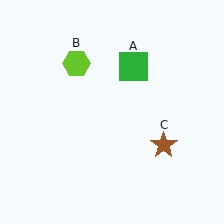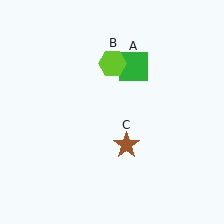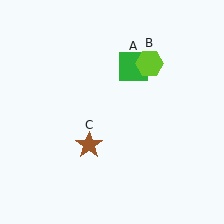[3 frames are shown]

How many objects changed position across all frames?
2 objects changed position: lime hexagon (object B), brown star (object C).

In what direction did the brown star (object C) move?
The brown star (object C) moved left.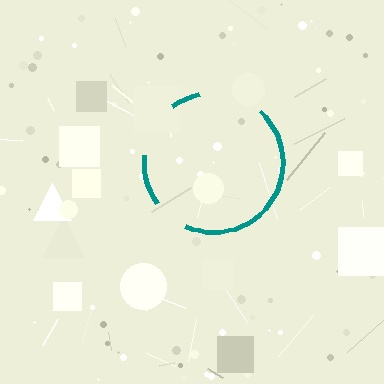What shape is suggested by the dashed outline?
The dashed outline suggests a circle.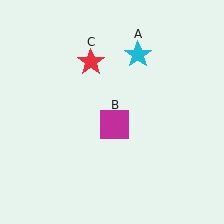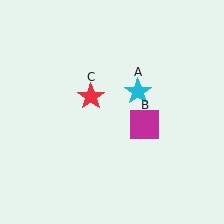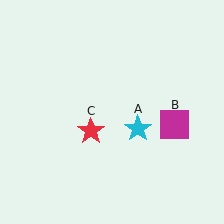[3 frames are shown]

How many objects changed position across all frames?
3 objects changed position: cyan star (object A), magenta square (object B), red star (object C).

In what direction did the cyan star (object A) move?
The cyan star (object A) moved down.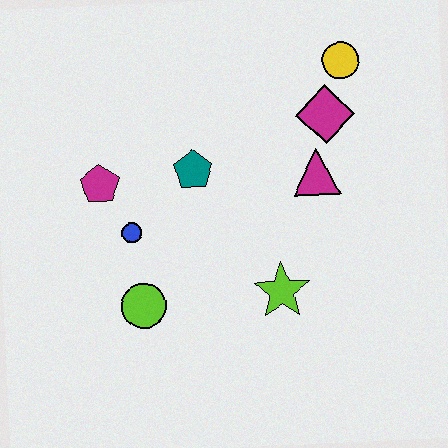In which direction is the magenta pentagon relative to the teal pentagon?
The magenta pentagon is to the left of the teal pentagon.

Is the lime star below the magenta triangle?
Yes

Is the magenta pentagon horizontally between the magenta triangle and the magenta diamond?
No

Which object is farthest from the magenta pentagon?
The yellow circle is farthest from the magenta pentagon.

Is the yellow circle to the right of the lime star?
Yes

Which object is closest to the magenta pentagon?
The blue circle is closest to the magenta pentagon.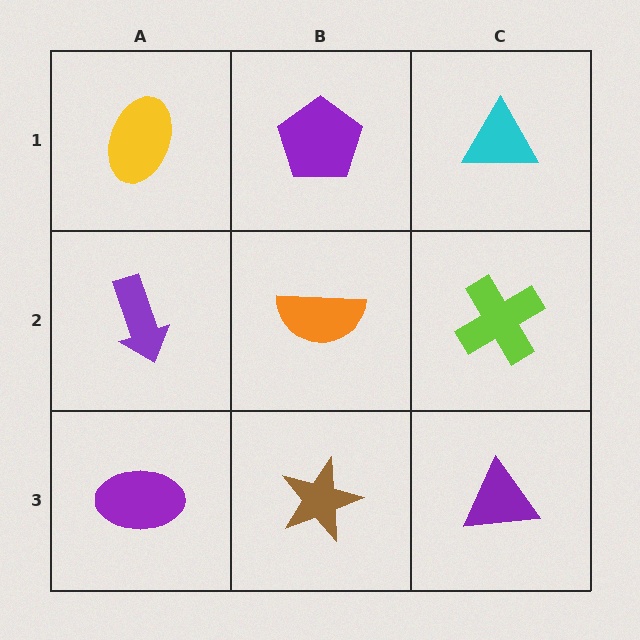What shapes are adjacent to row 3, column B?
An orange semicircle (row 2, column B), a purple ellipse (row 3, column A), a purple triangle (row 3, column C).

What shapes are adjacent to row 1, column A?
A purple arrow (row 2, column A), a purple pentagon (row 1, column B).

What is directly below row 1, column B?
An orange semicircle.